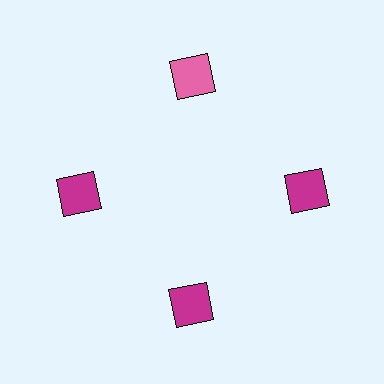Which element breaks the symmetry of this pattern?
The pink square at roughly the 12 o'clock position breaks the symmetry. All other shapes are magenta squares.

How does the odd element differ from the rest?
It has a different color: pink instead of magenta.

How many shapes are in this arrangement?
There are 4 shapes arranged in a ring pattern.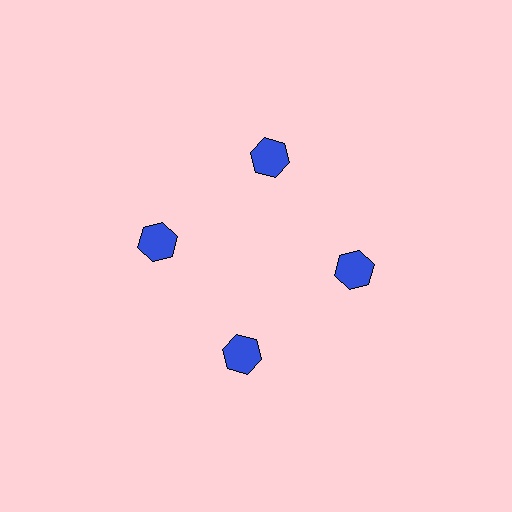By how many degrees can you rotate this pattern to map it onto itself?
The pattern maps onto itself every 90 degrees of rotation.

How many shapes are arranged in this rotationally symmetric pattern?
There are 4 shapes, arranged in 4 groups of 1.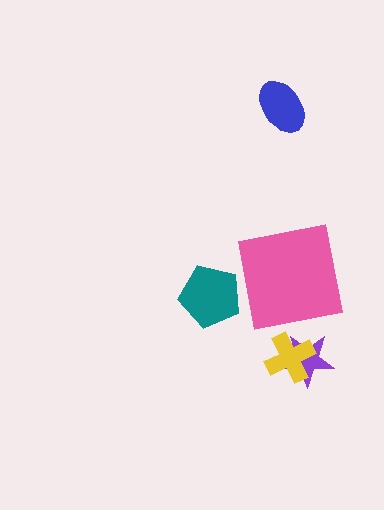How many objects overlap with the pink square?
0 objects overlap with the pink square.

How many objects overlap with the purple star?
1 object overlaps with the purple star.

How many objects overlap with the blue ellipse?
0 objects overlap with the blue ellipse.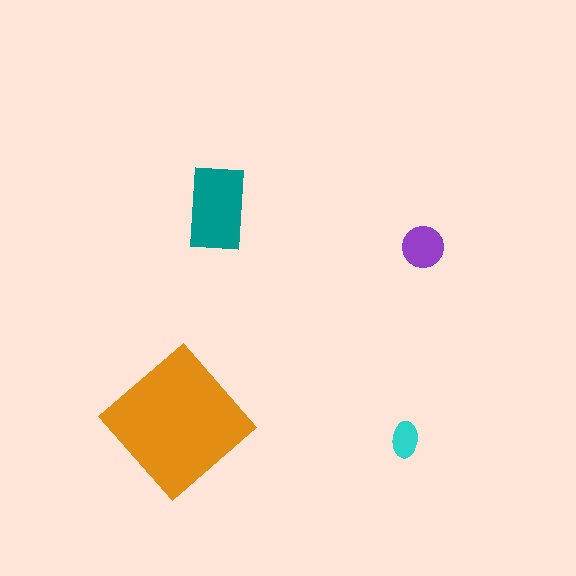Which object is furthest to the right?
The purple circle is rightmost.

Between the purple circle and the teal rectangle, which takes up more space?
The teal rectangle.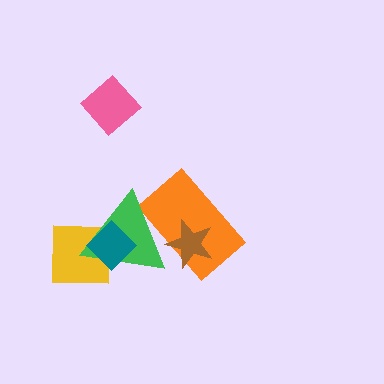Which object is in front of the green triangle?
The teal diamond is in front of the green triangle.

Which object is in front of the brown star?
The green triangle is in front of the brown star.